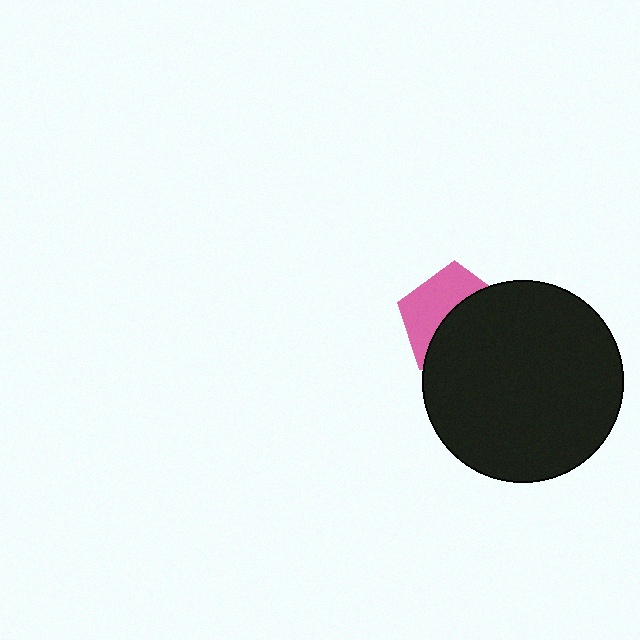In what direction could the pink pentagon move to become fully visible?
The pink pentagon could move toward the upper-left. That would shift it out from behind the black circle entirely.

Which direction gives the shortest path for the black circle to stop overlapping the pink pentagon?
Moving toward the lower-right gives the shortest separation.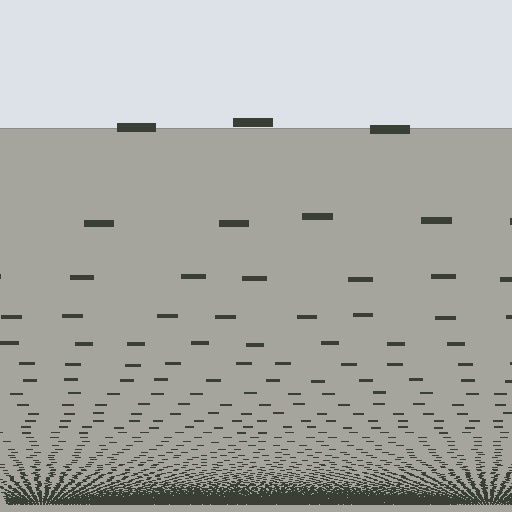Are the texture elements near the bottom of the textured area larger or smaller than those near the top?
Smaller. The gradient is inverted — elements near the bottom are smaller and denser.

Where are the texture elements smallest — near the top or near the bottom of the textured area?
Near the bottom.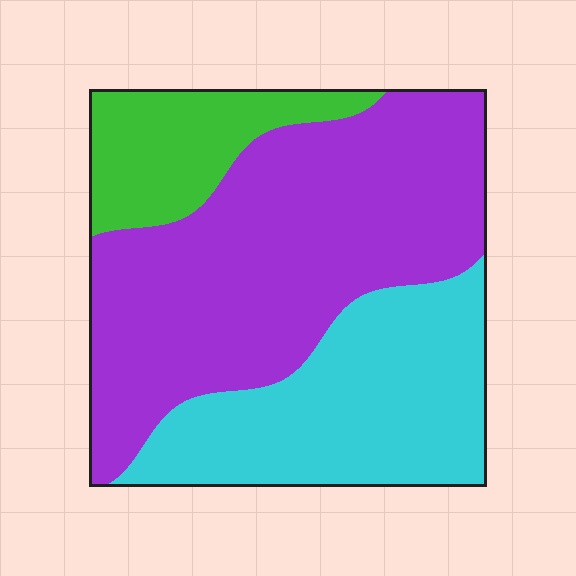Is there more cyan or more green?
Cyan.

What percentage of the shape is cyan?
Cyan takes up about one third (1/3) of the shape.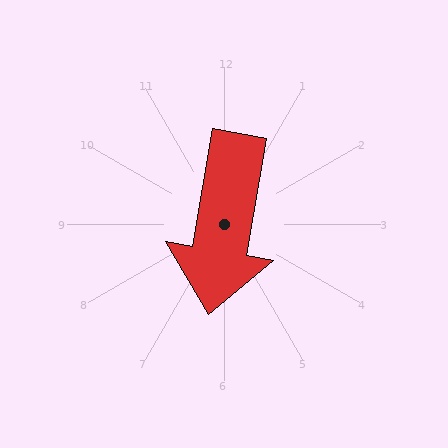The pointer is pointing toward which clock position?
Roughly 6 o'clock.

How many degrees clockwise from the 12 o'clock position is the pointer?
Approximately 190 degrees.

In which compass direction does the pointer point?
South.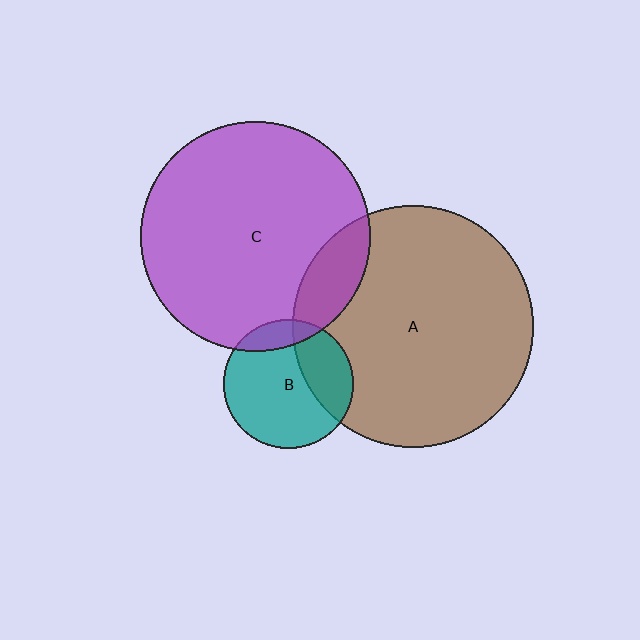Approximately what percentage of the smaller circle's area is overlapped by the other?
Approximately 15%.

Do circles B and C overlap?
Yes.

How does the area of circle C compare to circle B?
Approximately 3.2 times.